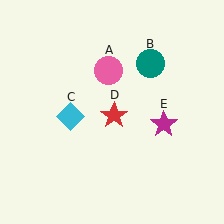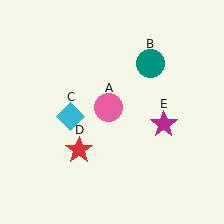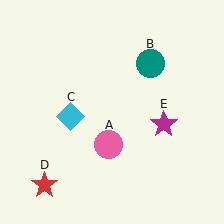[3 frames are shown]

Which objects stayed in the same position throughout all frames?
Teal circle (object B) and cyan diamond (object C) and magenta star (object E) remained stationary.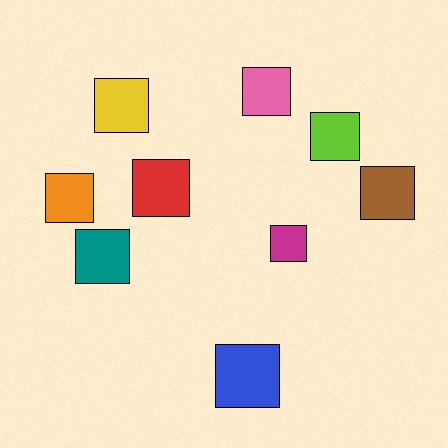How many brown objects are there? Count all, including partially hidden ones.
There is 1 brown object.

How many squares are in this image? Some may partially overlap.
There are 9 squares.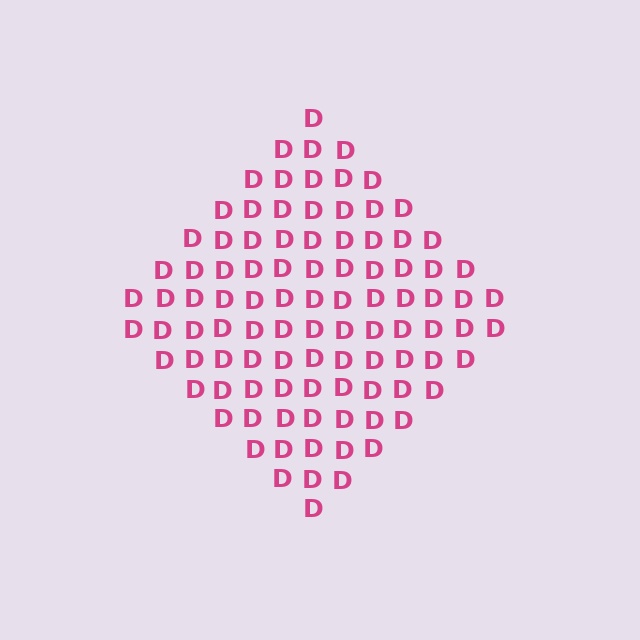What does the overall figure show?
The overall figure shows a diamond.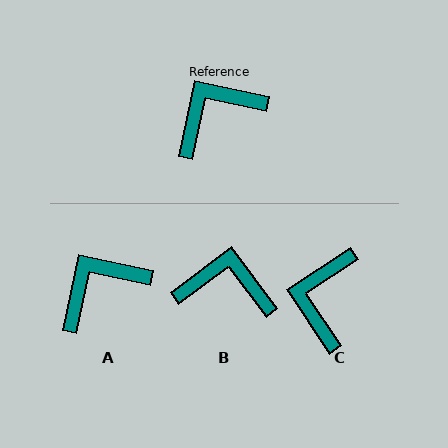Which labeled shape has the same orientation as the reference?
A.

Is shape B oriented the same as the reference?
No, it is off by about 41 degrees.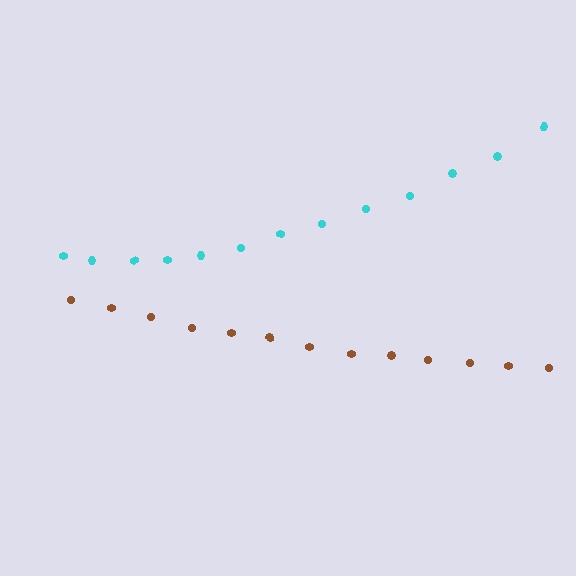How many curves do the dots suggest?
There are 2 distinct paths.